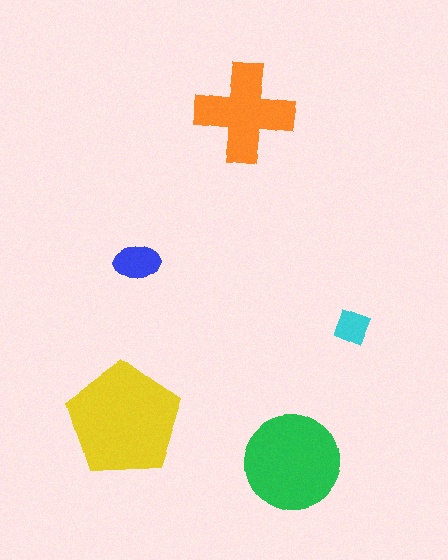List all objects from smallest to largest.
The cyan diamond, the blue ellipse, the orange cross, the green circle, the yellow pentagon.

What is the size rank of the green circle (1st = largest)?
2nd.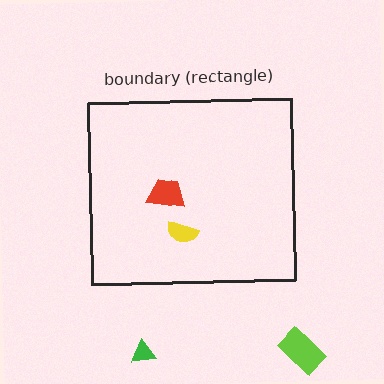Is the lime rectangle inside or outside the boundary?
Outside.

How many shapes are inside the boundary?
2 inside, 2 outside.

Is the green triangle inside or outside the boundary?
Outside.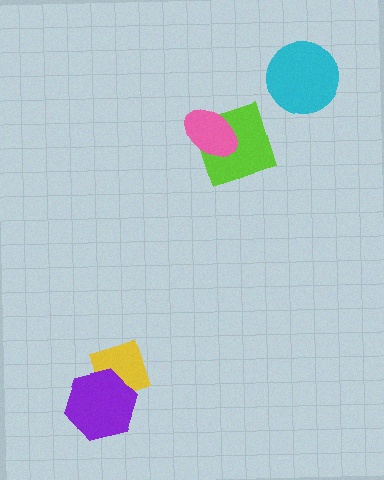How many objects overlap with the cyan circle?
0 objects overlap with the cyan circle.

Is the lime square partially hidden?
Yes, it is partially covered by another shape.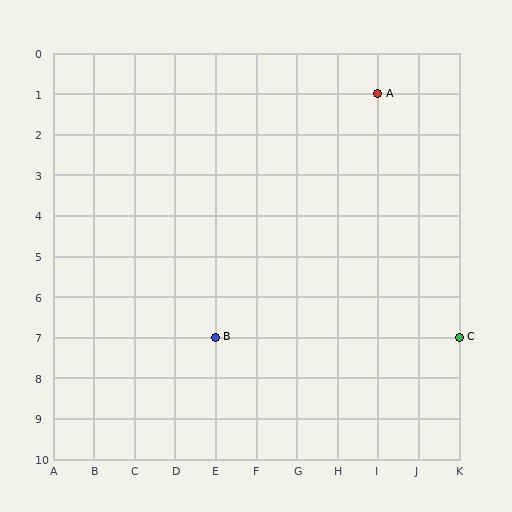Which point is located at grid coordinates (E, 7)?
Point B is at (E, 7).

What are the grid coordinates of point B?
Point B is at grid coordinates (E, 7).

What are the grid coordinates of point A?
Point A is at grid coordinates (I, 1).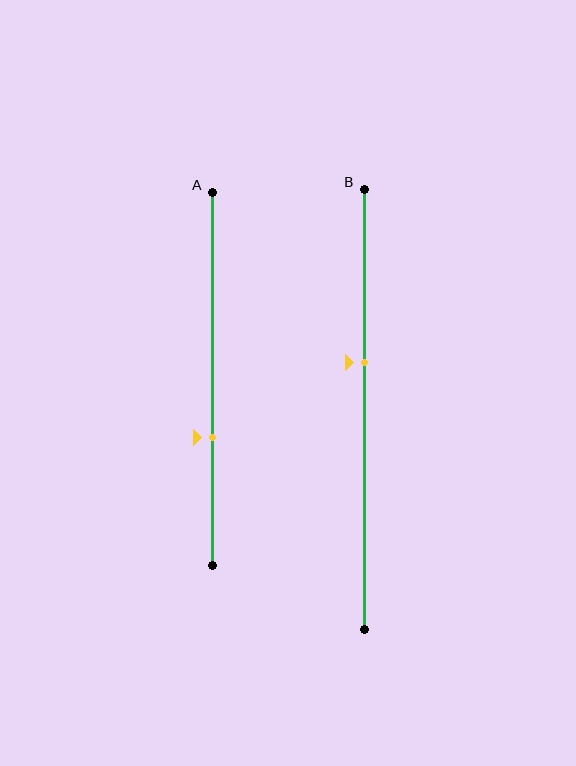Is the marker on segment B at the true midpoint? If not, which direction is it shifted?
No, the marker on segment B is shifted upward by about 11% of the segment length.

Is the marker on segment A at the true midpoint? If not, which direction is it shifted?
No, the marker on segment A is shifted downward by about 16% of the segment length.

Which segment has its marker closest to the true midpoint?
Segment B has its marker closest to the true midpoint.